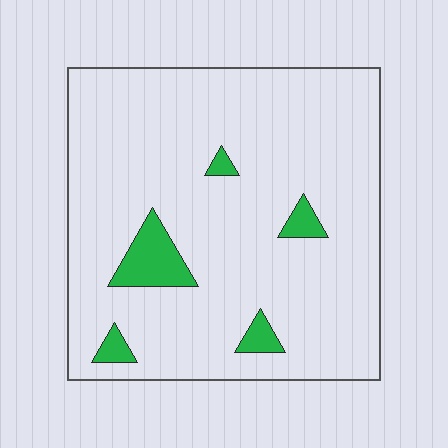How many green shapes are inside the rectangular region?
5.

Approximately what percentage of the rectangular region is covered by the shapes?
Approximately 10%.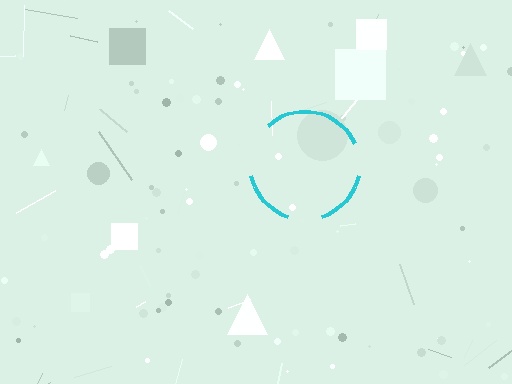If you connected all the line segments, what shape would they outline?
They would outline a circle.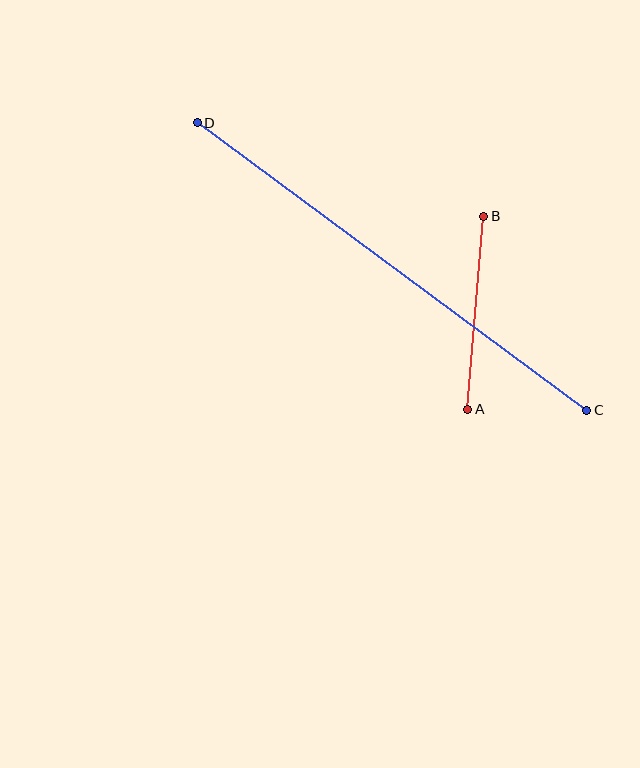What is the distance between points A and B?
The distance is approximately 194 pixels.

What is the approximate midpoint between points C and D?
The midpoint is at approximately (392, 267) pixels.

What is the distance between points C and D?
The distance is approximately 484 pixels.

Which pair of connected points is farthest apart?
Points C and D are farthest apart.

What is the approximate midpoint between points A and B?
The midpoint is at approximately (476, 313) pixels.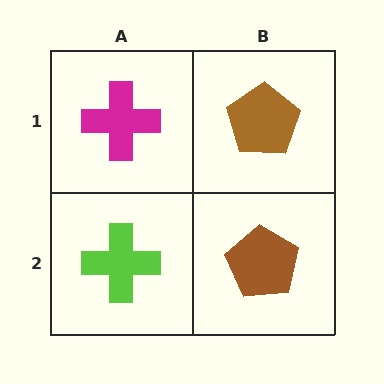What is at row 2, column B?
A brown pentagon.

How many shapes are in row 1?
2 shapes.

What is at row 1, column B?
A brown pentagon.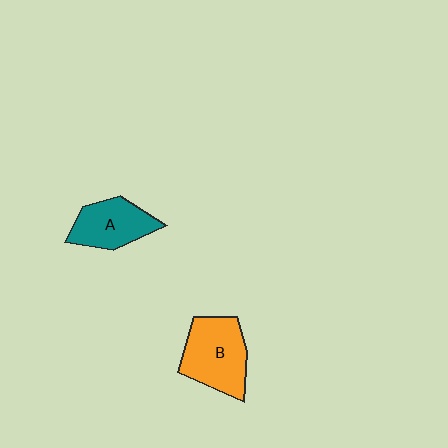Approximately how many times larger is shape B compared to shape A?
Approximately 1.3 times.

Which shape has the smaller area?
Shape A (teal).